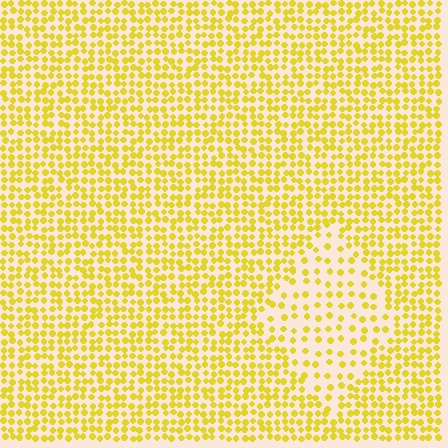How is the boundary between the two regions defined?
The boundary is defined by a change in element density (approximately 2.1x ratio). All elements are the same color, size, and shape.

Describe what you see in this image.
The image contains small yellow elements arranged at two different densities. A diamond-shaped region is visible where the elements are less densely packed than the surrounding area.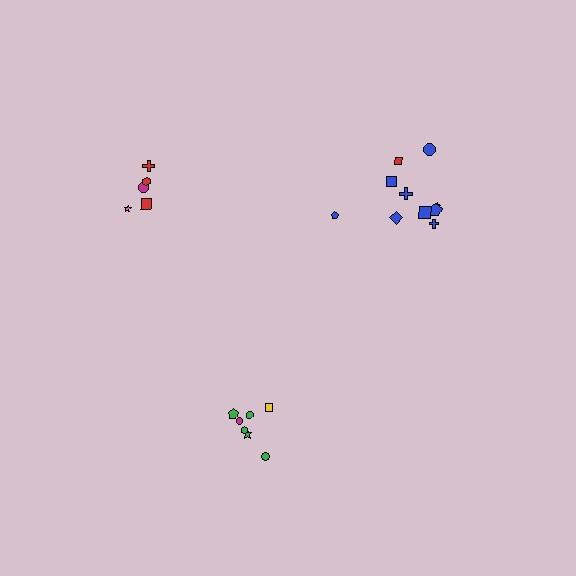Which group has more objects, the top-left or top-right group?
The top-right group.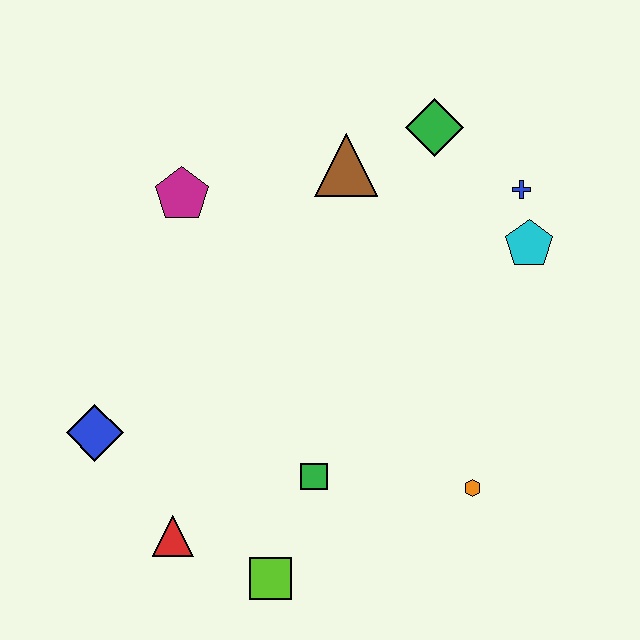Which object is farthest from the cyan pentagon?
The blue diamond is farthest from the cyan pentagon.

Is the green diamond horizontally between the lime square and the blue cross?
Yes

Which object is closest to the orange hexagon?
The green square is closest to the orange hexagon.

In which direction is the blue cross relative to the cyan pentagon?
The blue cross is above the cyan pentagon.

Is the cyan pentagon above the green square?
Yes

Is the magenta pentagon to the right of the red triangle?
Yes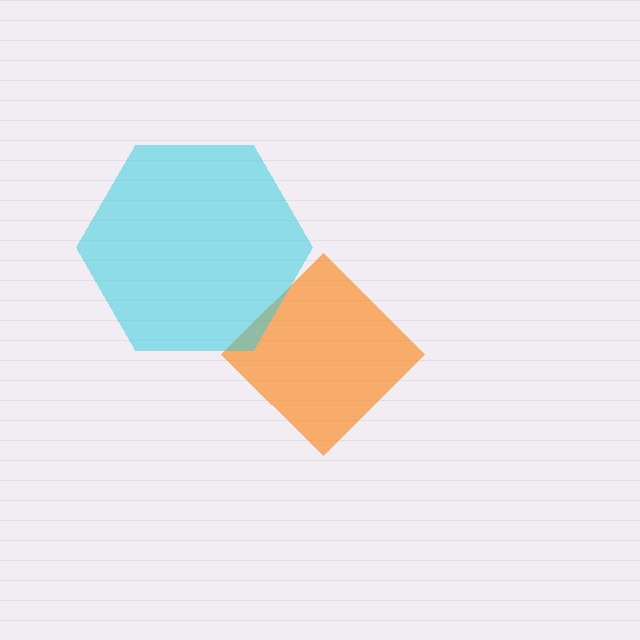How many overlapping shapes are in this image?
There are 2 overlapping shapes in the image.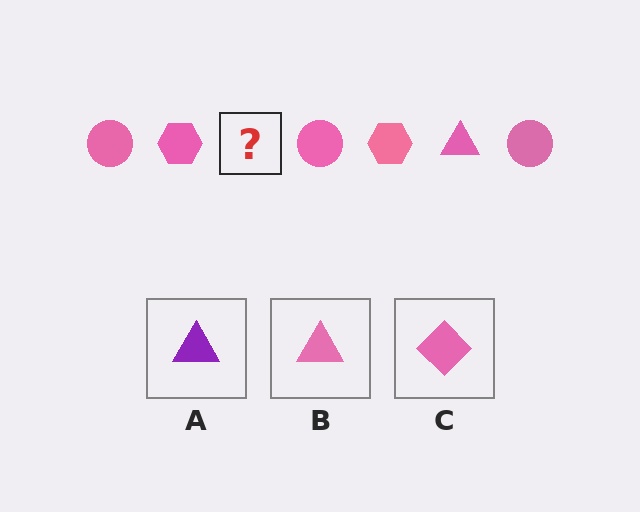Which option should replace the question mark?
Option B.